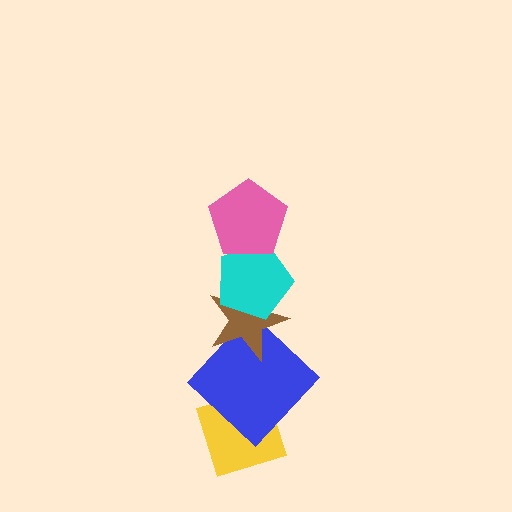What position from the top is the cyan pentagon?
The cyan pentagon is 2nd from the top.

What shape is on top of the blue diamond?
The brown star is on top of the blue diamond.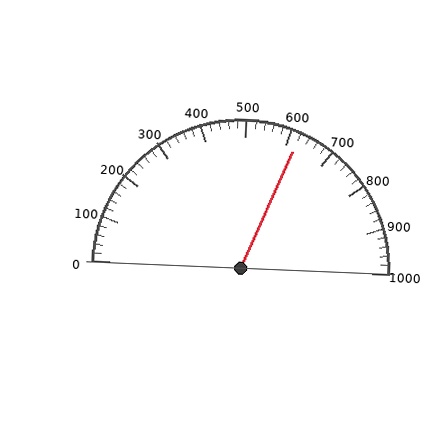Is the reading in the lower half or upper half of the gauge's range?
The reading is in the upper half of the range (0 to 1000).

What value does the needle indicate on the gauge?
The needle indicates approximately 620.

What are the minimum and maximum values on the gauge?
The gauge ranges from 0 to 1000.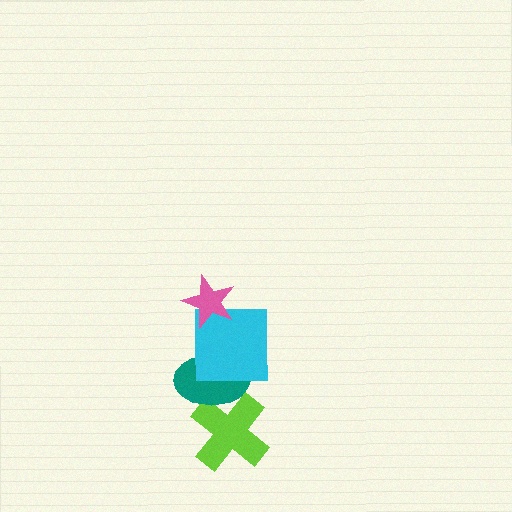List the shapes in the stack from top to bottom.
From top to bottom: the pink star, the cyan square, the teal ellipse, the lime cross.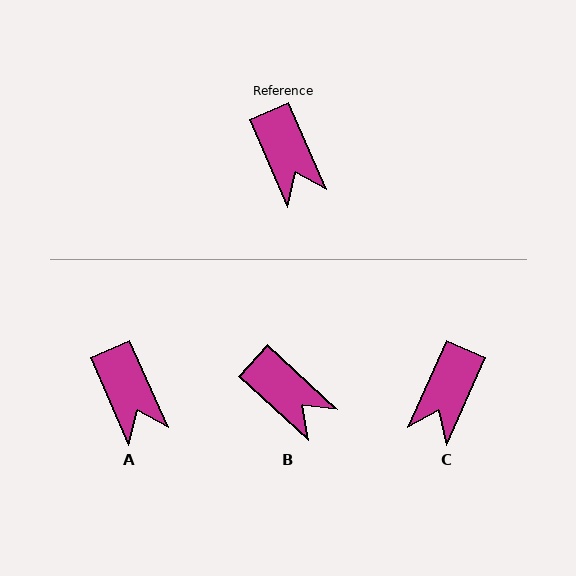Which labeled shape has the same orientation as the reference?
A.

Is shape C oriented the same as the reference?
No, it is off by about 48 degrees.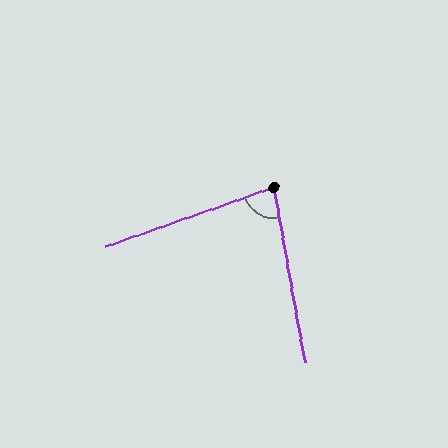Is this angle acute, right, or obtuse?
It is acute.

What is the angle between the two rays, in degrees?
Approximately 81 degrees.